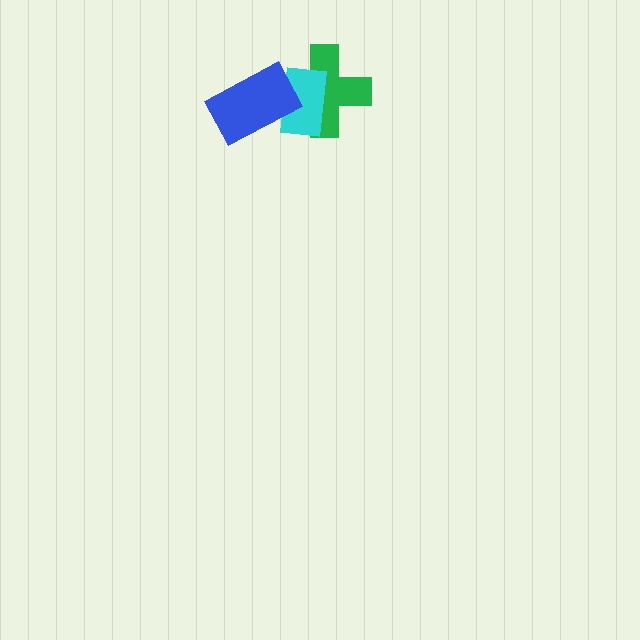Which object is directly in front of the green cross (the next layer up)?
The cyan rectangle is directly in front of the green cross.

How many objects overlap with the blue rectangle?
2 objects overlap with the blue rectangle.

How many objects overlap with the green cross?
2 objects overlap with the green cross.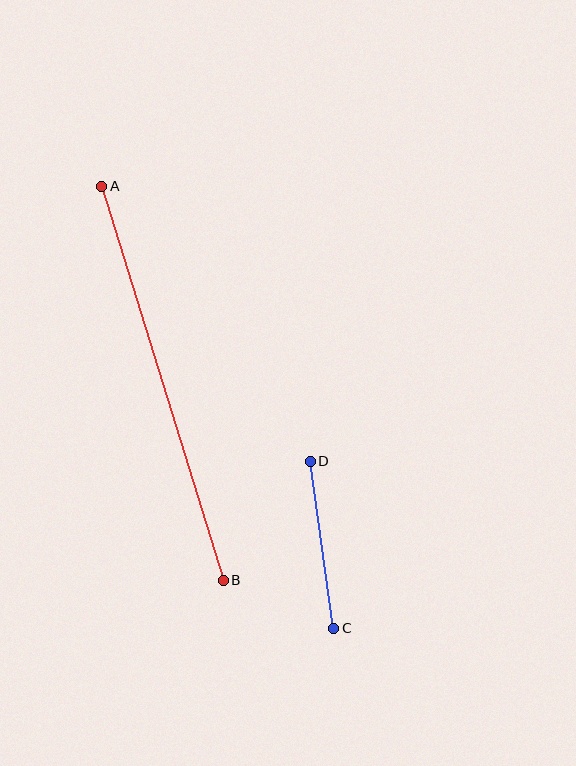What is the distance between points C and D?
The distance is approximately 169 pixels.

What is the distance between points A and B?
The distance is approximately 412 pixels.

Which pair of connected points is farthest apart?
Points A and B are farthest apart.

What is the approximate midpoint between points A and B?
The midpoint is at approximately (162, 383) pixels.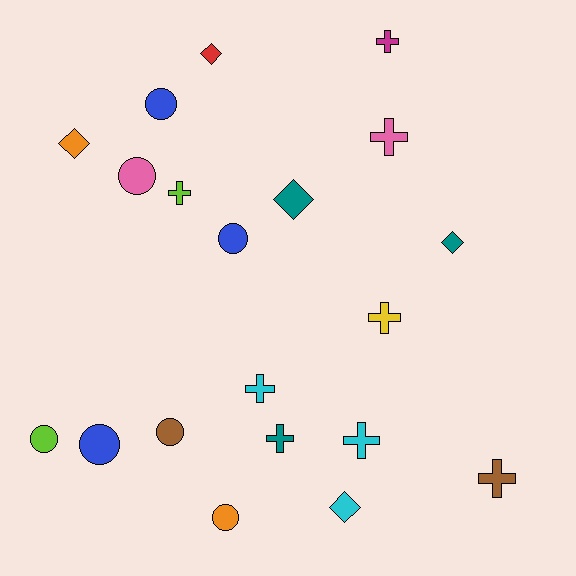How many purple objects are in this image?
There are no purple objects.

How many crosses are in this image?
There are 8 crosses.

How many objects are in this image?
There are 20 objects.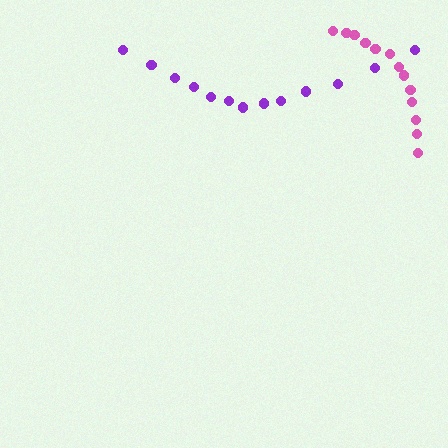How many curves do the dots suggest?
There are 2 distinct paths.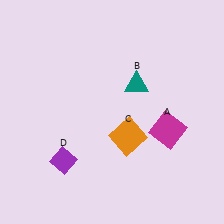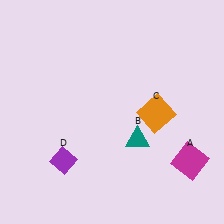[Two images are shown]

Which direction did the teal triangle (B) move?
The teal triangle (B) moved down.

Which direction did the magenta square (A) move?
The magenta square (A) moved down.